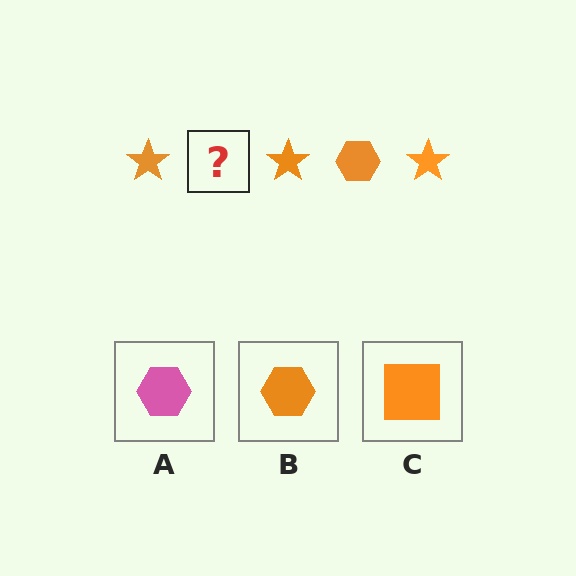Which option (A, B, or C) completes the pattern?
B.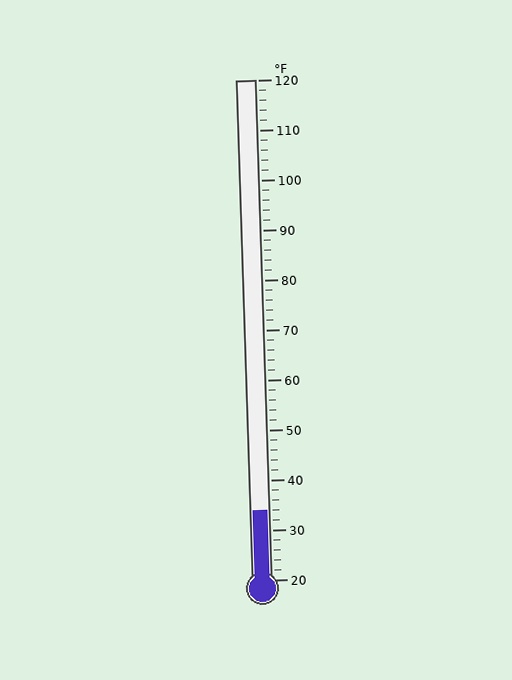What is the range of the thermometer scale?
The thermometer scale ranges from 20°F to 120°F.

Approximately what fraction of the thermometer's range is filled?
The thermometer is filled to approximately 15% of its range.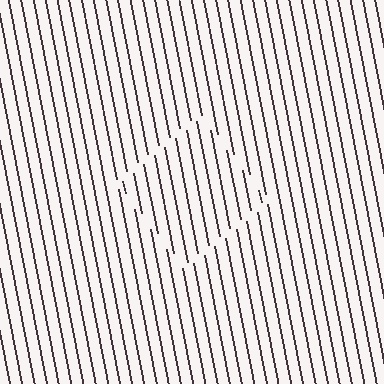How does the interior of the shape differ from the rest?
The interior of the shape contains the same grating, shifted by half a period — the contour is defined by the phase discontinuity where line-ends from the inner and outer gratings abut.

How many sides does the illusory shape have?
4 sides — the line-ends trace a square.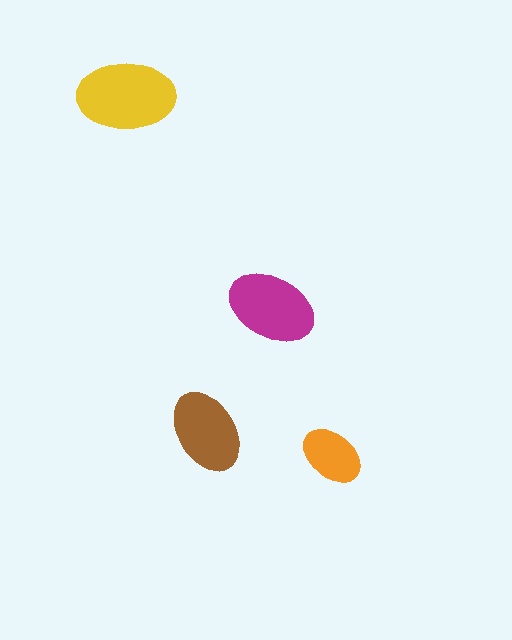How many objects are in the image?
There are 4 objects in the image.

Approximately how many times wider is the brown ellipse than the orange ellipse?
About 1.5 times wider.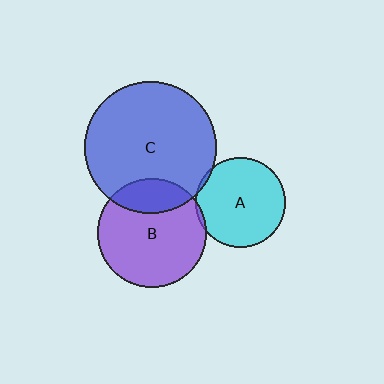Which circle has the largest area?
Circle C (blue).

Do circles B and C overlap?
Yes.